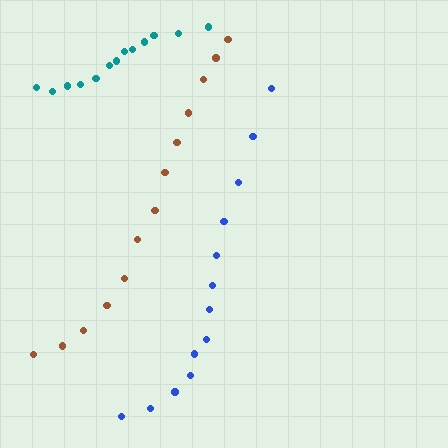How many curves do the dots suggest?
There are 3 distinct paths.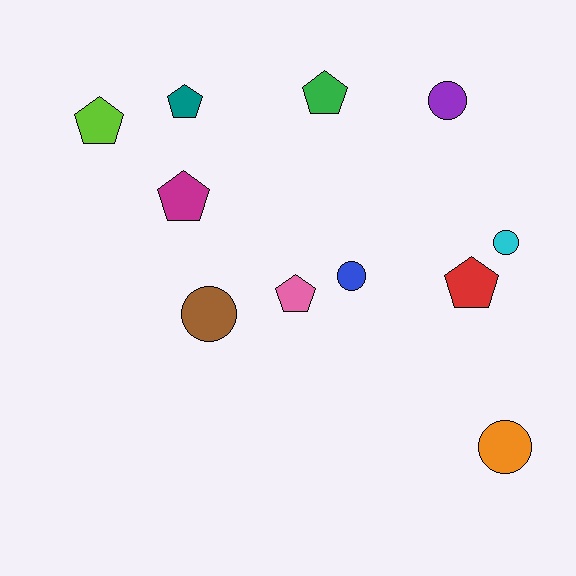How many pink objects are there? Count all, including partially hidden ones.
There is 1 pink object.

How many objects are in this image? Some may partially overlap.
There are 11 objects.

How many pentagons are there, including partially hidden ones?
There are 6 pentagons.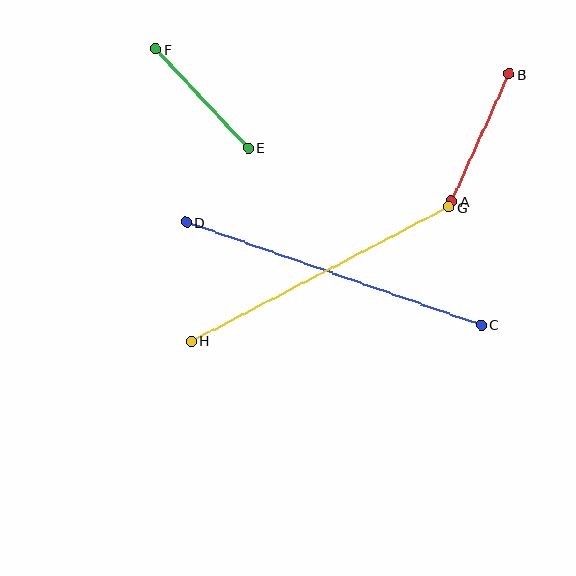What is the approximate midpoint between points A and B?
The midpoint is at approximately (481, 138) pixels.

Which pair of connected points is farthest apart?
Points C and D are farthest apart.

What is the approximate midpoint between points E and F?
The midpoint is at approximately (202, 98) pixels.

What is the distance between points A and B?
The distance is approximately 140 pixels.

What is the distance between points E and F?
The distance is approximately 135 pixels.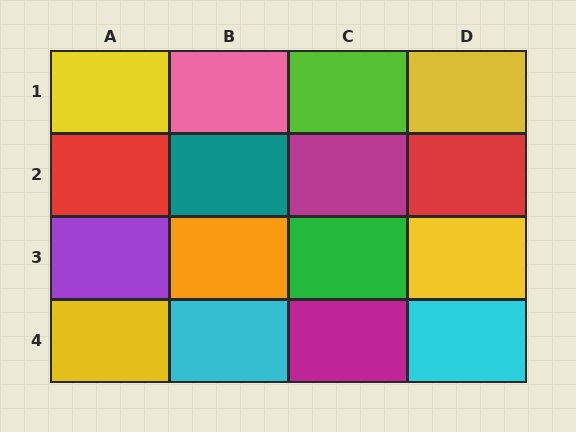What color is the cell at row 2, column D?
Red.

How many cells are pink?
1 cell is pink.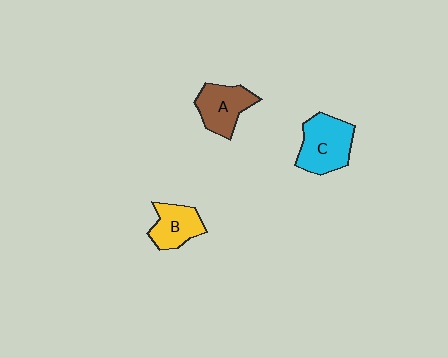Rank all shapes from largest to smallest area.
From largest to smallest: C (cyan), A (brown), B (yellow).